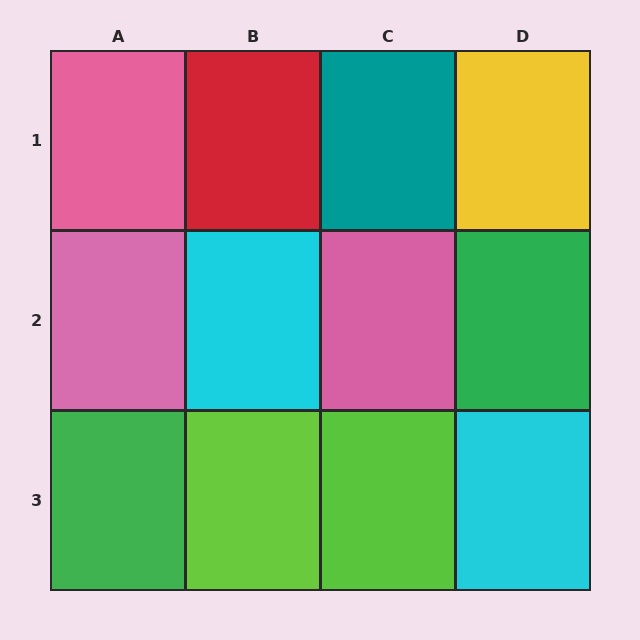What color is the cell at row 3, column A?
Green.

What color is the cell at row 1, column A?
Pink.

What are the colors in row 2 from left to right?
Pink, cyan, pink, green.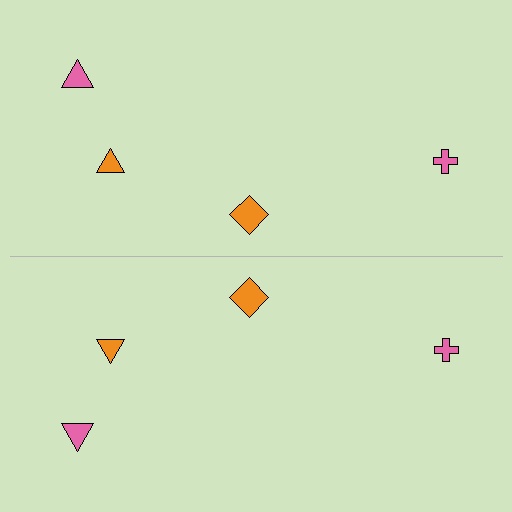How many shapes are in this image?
There are 8 shapes in this image.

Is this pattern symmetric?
Yes, this pattern has bilateral (reflection) symmetry.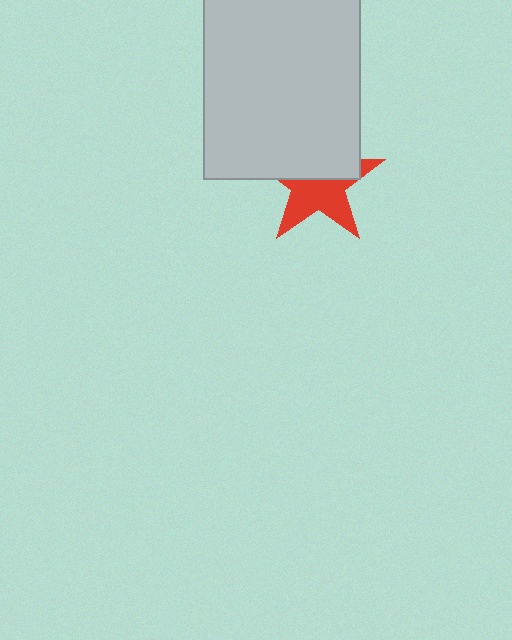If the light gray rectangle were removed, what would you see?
You would see the complete red star.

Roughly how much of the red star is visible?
About half of it is visible (roughly 52%).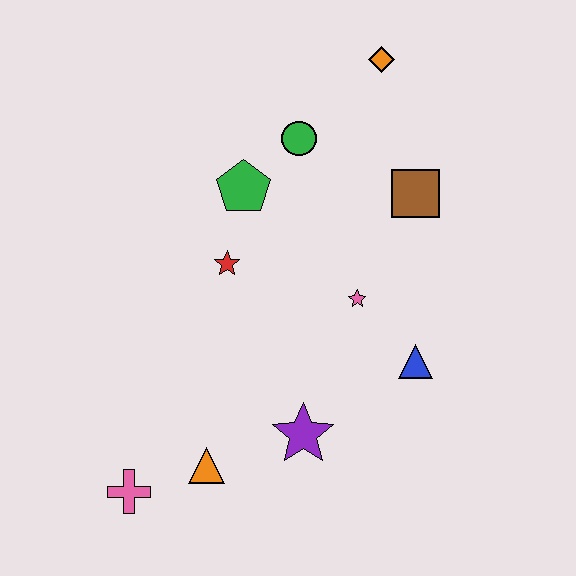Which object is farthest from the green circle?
The pink cross is farthest from the green circle.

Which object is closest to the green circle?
The green pentagon is closest to the green circle.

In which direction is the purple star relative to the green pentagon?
The purple star is below the green pentagon.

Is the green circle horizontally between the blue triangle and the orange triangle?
Yes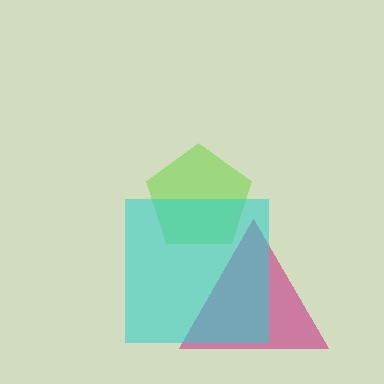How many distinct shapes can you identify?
There are 3 distinct shapes: a lime pentagon, a magenta triangle, a cyan square.